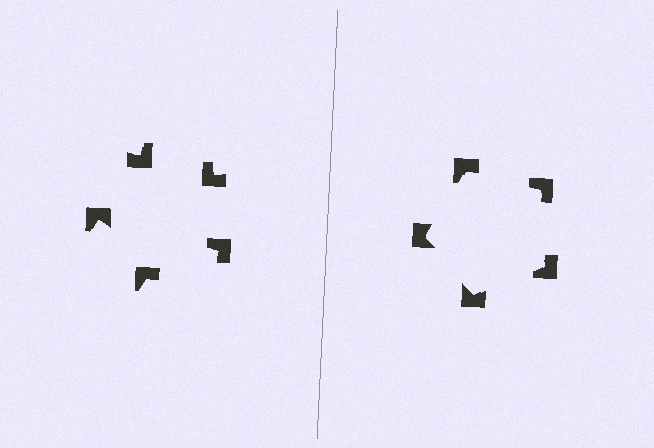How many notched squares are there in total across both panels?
10 — 5 on each side.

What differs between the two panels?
The notched squares are positioned identically on both sides; only the wedge orientations differ. On the right they align to a pentagon; on the left they are misaligned.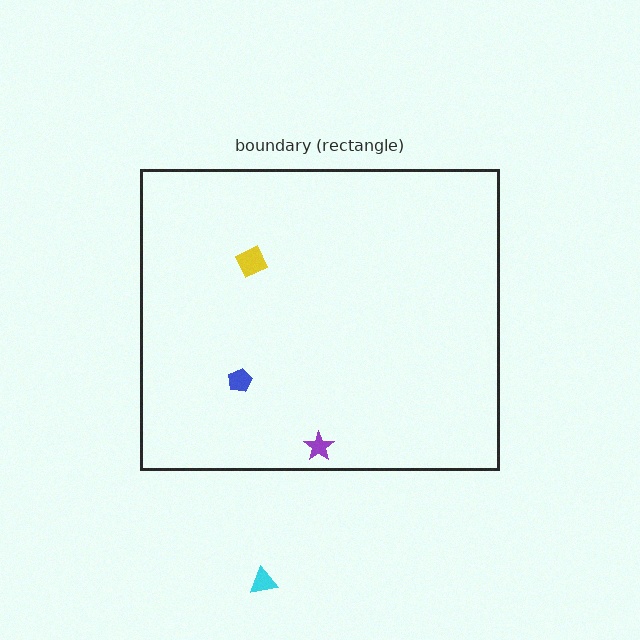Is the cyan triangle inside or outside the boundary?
Outside.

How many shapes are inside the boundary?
3 inside, 1 outside.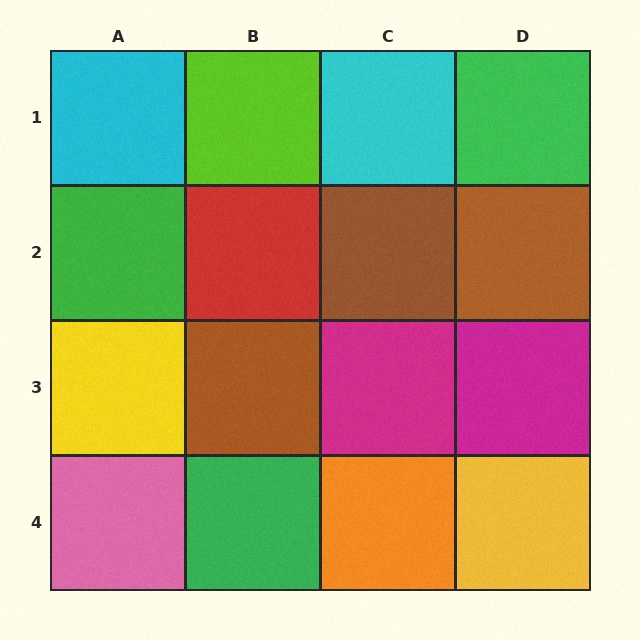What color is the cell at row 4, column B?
Green.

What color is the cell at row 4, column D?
Yellow.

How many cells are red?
1 cell is red.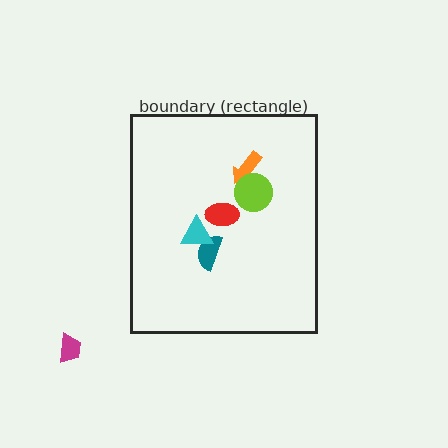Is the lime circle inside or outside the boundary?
Inside.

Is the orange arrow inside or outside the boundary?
Inside.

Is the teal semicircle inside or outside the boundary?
Inside.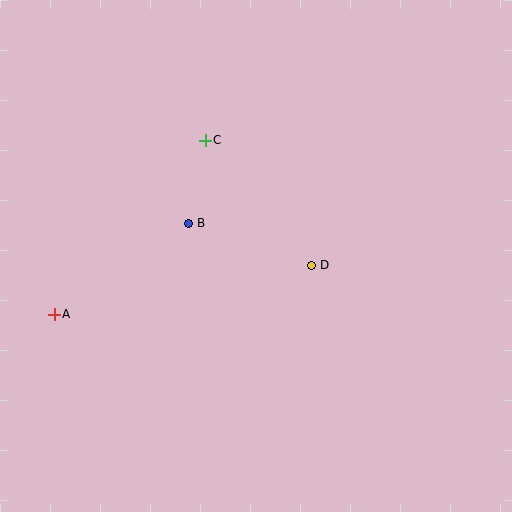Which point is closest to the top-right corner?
Point D is closest to the top-right corner.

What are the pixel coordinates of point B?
Point B is at (189, 223).